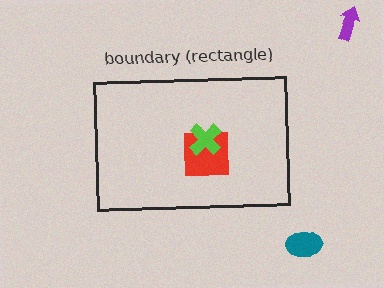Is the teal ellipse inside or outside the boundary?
Outside.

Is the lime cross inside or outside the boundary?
Inside.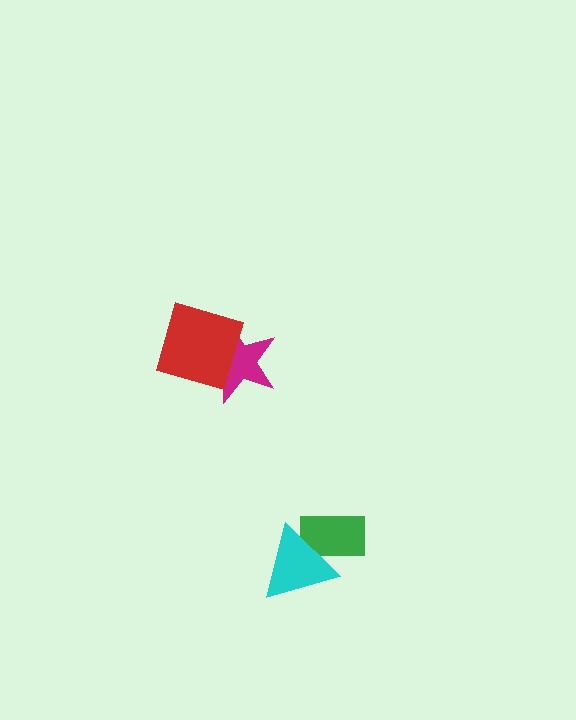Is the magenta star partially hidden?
Yes, it is partially covered by another shape.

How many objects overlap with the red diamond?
1 object overlaps with the red diamond.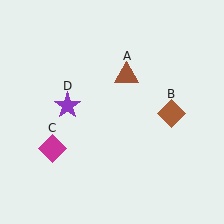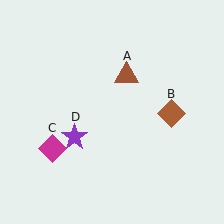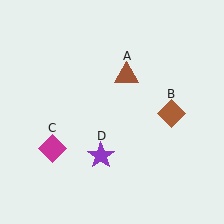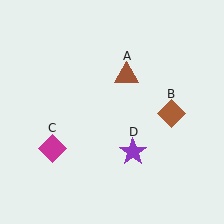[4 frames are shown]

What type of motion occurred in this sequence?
The purple star (object D) rotated counterclockwise around the center of the scene.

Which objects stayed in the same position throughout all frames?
Brown triangle (object A) and brown diamond (object B) and magenta diamond (object C) remained stationary.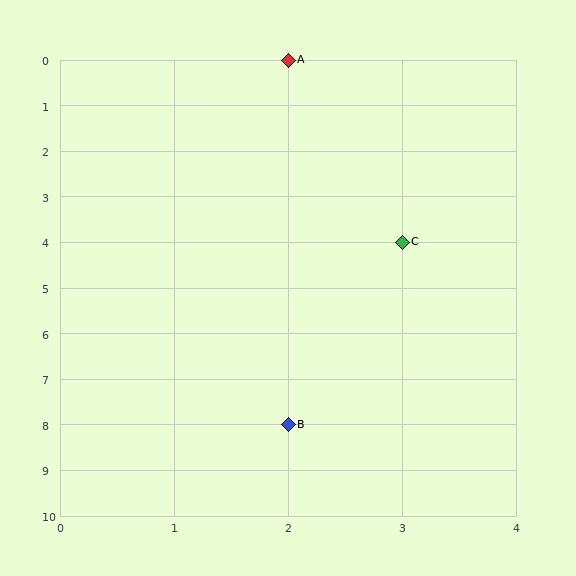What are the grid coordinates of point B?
Point B is at grid coordinates (2, 8).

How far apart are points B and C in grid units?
Points B and C are 1 column and 4 rows apart (about 4.1 grid units diagonally).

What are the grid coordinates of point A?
Point A is at grid coordinates (2, 0).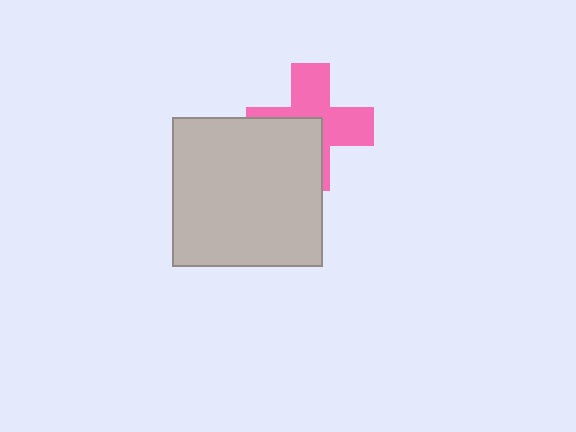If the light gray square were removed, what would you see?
You would see the complete pink cross.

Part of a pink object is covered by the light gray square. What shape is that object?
It is a cross.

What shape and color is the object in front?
The object in front is a light gray square.